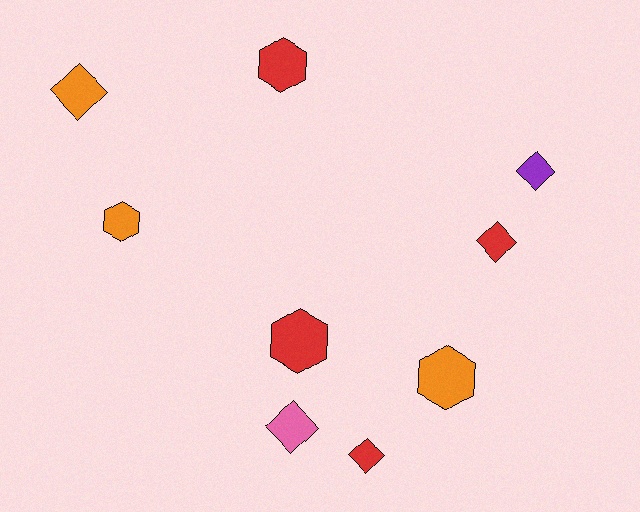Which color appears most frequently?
Red, with 4 objects.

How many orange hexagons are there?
There are 2 orange hexagons.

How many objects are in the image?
There are 9 objects.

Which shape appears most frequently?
Diamond, with 5 objects.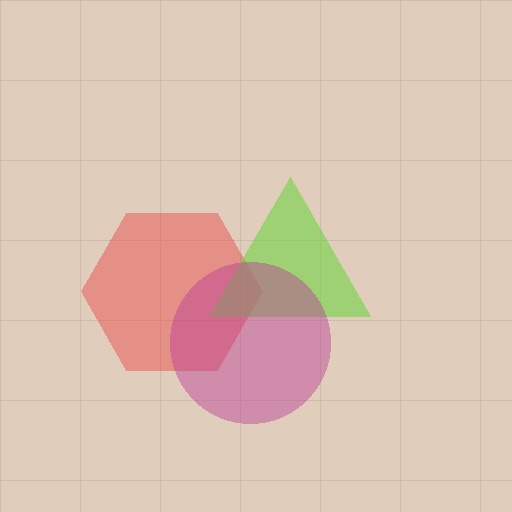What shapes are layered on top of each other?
The layered shapes are: a red hexagon, a lime triangle, a magenta circle.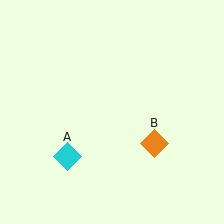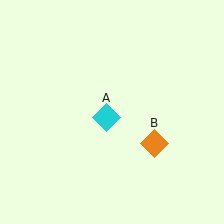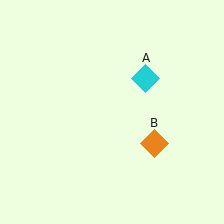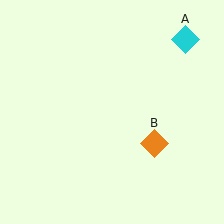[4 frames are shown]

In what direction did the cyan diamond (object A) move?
The cyan diamond (object A) moved up and to the right.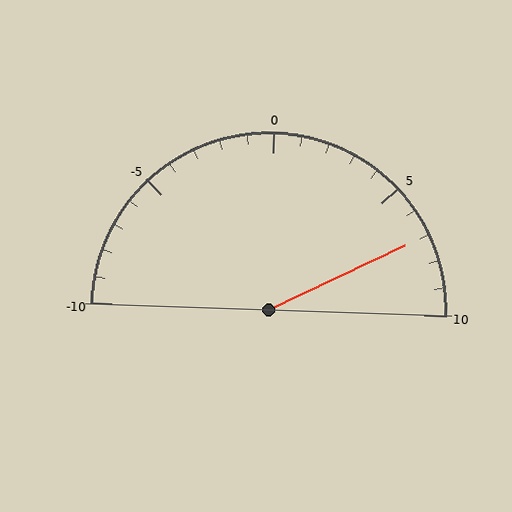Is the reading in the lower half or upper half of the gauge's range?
The reading is in the upper half of the range (-10 to 10).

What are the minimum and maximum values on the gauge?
The gauge ranges from -10 to 10.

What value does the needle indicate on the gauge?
The needle indicates approximately 7.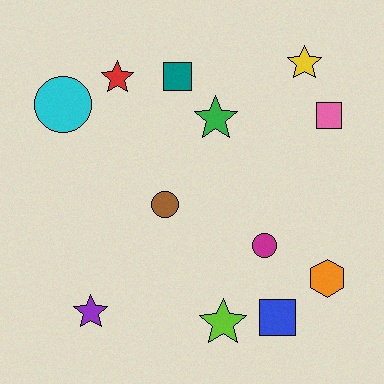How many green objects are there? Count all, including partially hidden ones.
There is 1 green object.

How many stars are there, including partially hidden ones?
There are 5 stars.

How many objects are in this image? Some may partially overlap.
There are 12 objects.